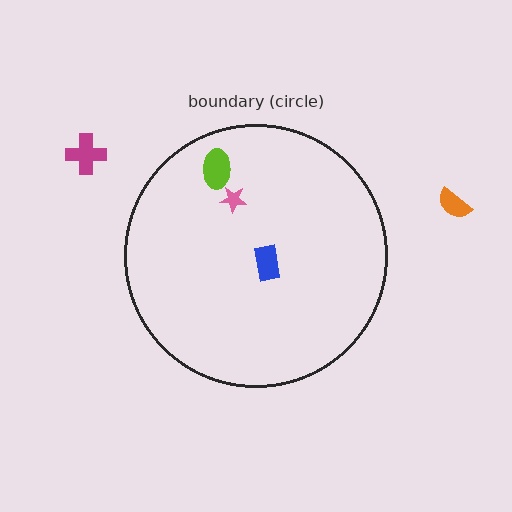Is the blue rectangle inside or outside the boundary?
Inside.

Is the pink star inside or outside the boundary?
Inside.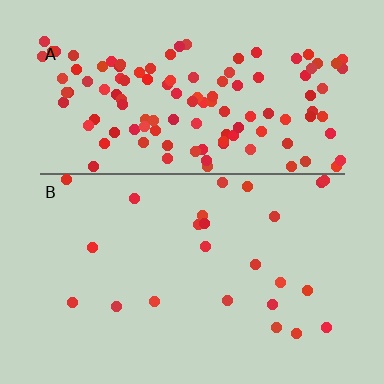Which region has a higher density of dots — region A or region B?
A (the top).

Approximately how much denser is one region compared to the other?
Approximately 5.1× — region A over region B.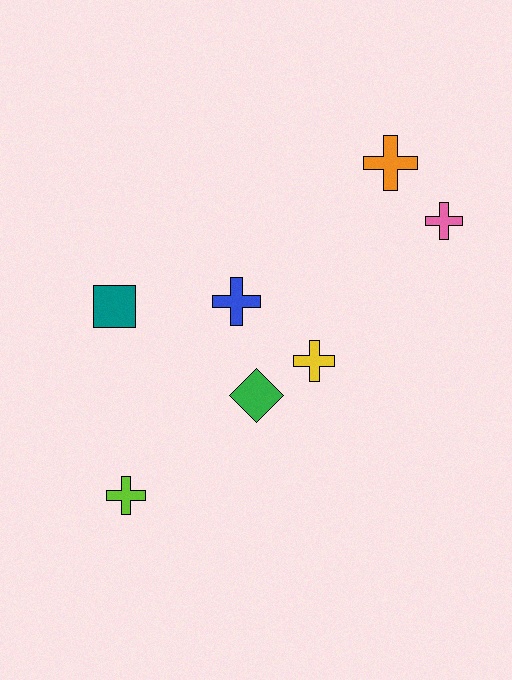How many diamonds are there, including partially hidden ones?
There is 1 diamond.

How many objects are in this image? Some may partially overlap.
There are 7 objects.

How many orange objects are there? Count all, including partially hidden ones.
There is 1 orange object.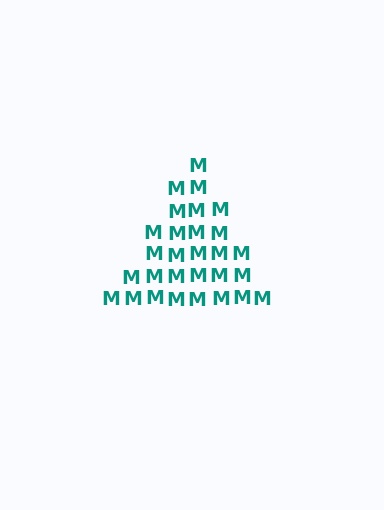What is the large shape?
The large shape is a triangle.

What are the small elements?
The small elements are letter M's.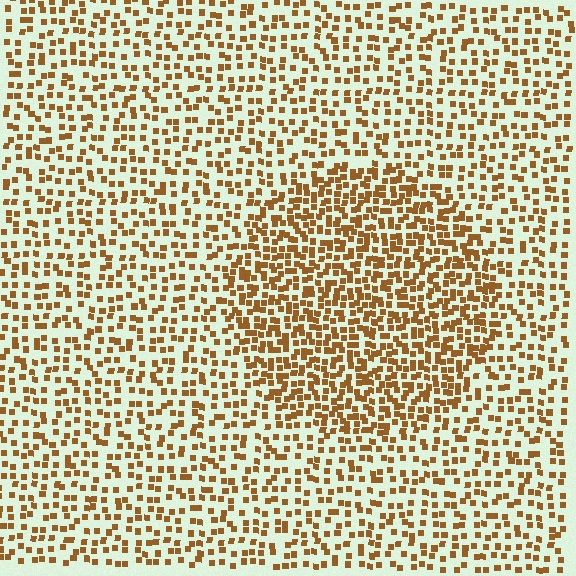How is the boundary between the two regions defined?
The boundary is defined by a change in element density (approximately 1.8x ratio). All elements are the same color, size, and shape.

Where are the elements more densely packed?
The elements are more densely packed inside the circle boundary.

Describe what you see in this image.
The image contains small brown elements arranged at two different densities. A circle-shaped region is visible where the elements are more densely packed than the surrounding area.